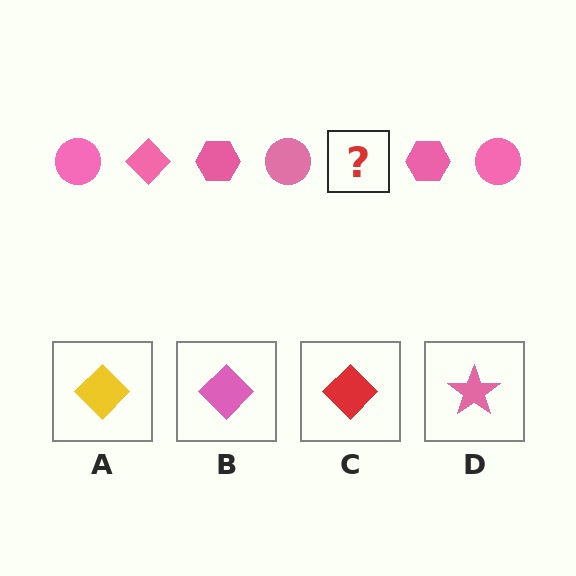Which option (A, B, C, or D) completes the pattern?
B.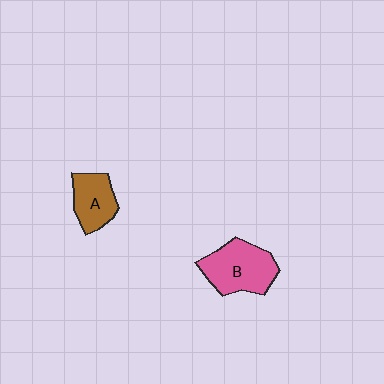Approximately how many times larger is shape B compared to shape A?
Approximately 1.5 times.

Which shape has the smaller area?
Shape A (brown).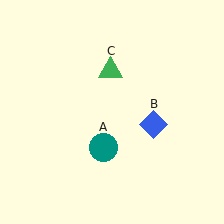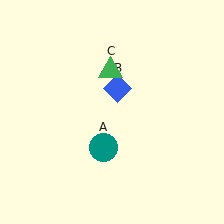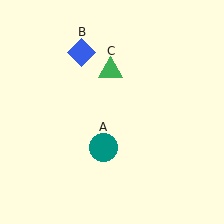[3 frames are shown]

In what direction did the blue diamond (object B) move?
The blue diamond (object B) moved up and to the left.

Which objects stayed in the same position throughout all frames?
Teal circle (object A) and green triangle (object C) remained stationary.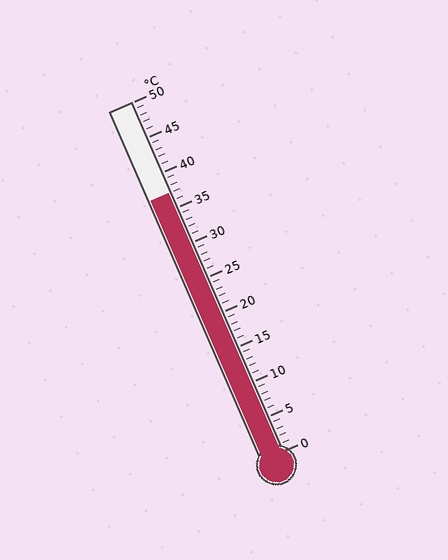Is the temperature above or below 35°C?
The temperature is above 35°C.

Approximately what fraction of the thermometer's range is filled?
The thermometer is filled to approximately 75% of its range.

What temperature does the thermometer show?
The thermometer shows approximately 37°C.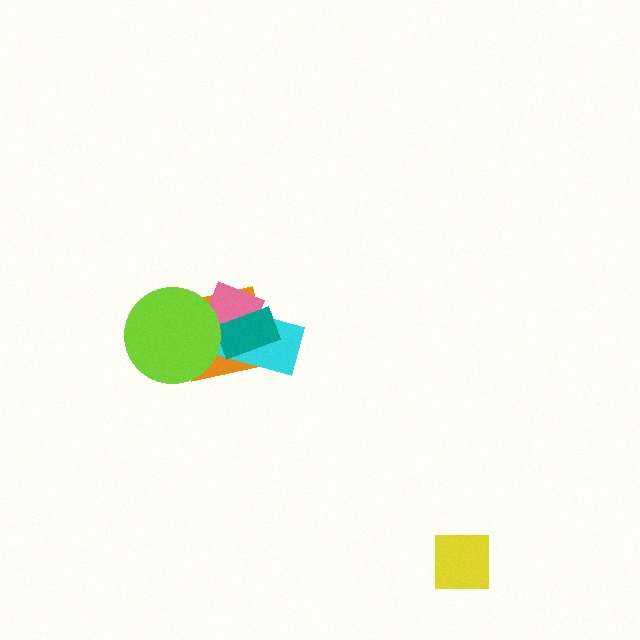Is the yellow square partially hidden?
No, no other shape covers it.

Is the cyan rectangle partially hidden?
Yes, it is partially covered by another shape.